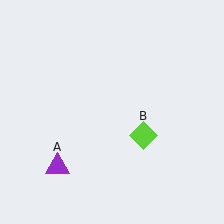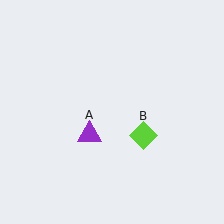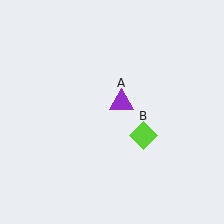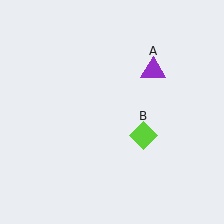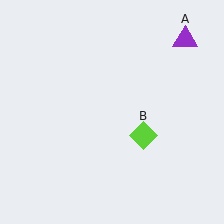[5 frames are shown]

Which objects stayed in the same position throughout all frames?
Lime diamond (object B) remained stationary.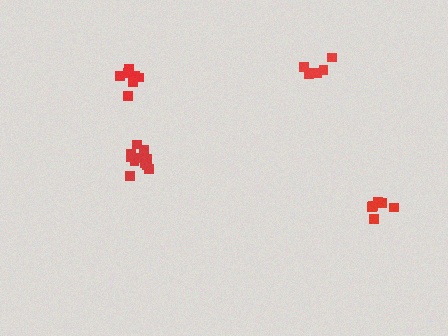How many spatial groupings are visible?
There are 4 spatial groupings.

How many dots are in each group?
Group 1: 7 dots, Group 2: 11 dots, Group 3: 6 dots, Group 4: 6 dots (30 total).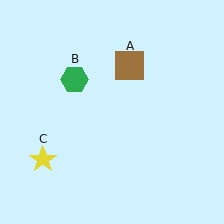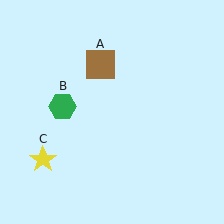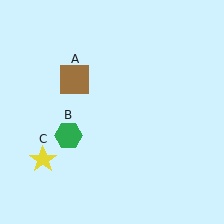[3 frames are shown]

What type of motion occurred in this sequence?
The brown square (object A), green hexagon (object B) rotated counterclockwise around the center of the scene.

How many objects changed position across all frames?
2 objects changed position: brown square (object A), green hexagon (object B).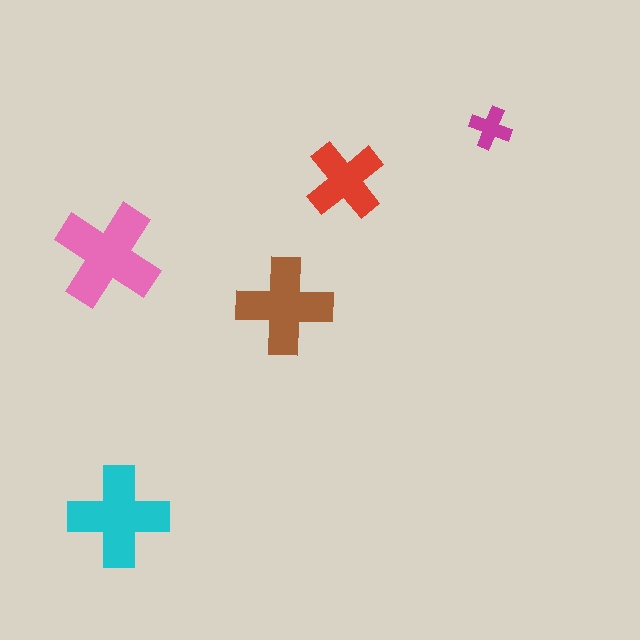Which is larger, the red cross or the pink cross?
The pink one.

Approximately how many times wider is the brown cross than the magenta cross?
About 2.5 times wider.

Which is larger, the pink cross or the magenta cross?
The pink one.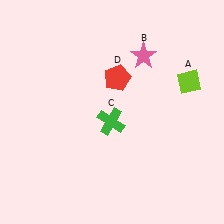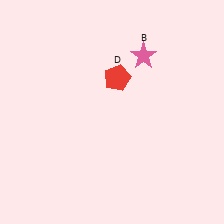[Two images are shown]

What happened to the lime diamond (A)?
The lime diamond (A) was removed in Image 2. It was in the top-right area of Image 1.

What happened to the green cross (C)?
The green cross (C) was removed in Image 2. It was in the bottom-left area of Image 1.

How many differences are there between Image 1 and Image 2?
There are 2 differences between the two images.